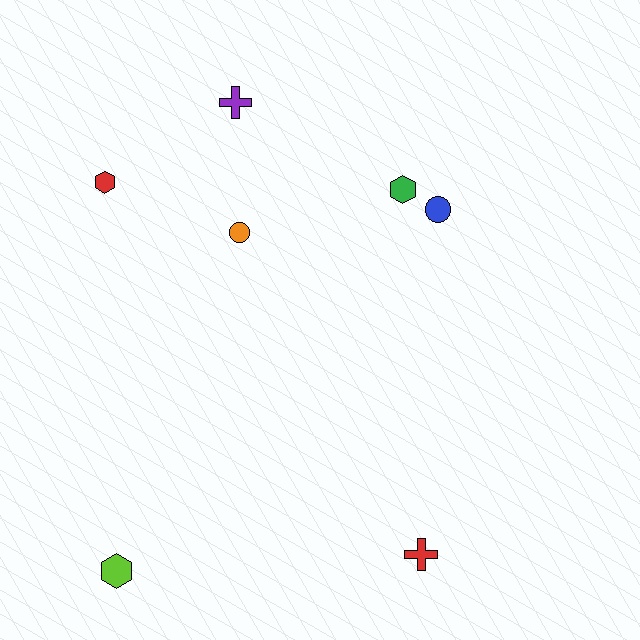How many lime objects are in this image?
There is 1 lime object.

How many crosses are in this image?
There are 2 crosses.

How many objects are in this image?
There are 7 objects.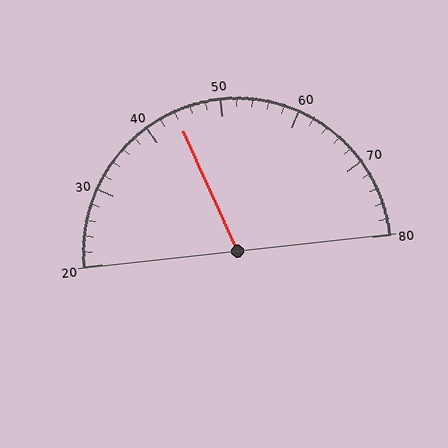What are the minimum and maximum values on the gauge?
The gauge ranges from 20 to 80.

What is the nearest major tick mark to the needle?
The nearest major tick mark is 40.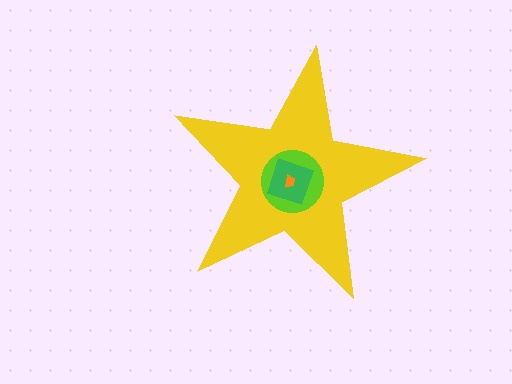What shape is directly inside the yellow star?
The lime circle.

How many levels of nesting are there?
4.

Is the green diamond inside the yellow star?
Yes.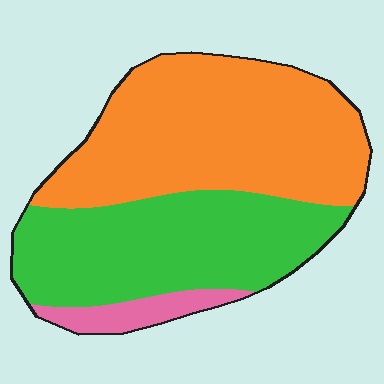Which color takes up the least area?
Pink, at roughly 5%.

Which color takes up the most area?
Orange, at roughly 50%.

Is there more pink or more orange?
Orange.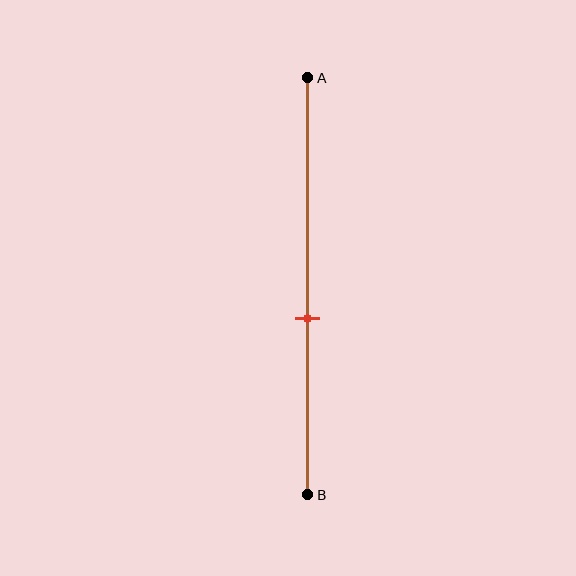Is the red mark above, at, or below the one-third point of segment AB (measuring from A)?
The red mark is below the one-third point of segment AB.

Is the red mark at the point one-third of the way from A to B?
No, the mark is at about 60% from A, not at the 33% one-third point.